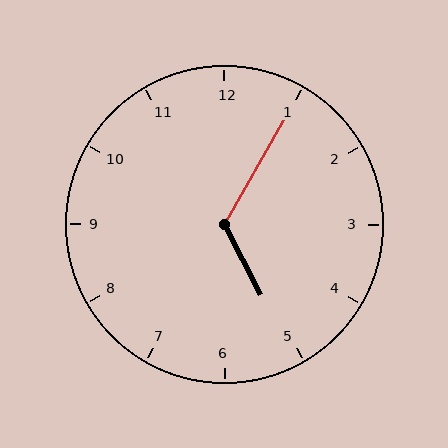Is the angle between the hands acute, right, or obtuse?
It is obtuse.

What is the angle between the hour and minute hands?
Approximately 122 degrees.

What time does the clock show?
5:05.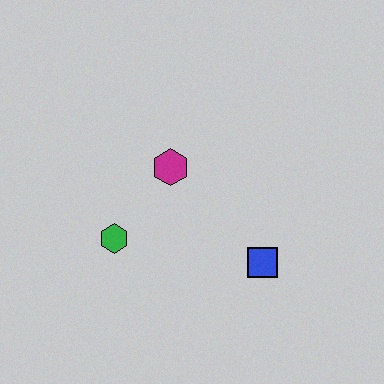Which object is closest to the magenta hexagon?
The green hexagon is closest to the magenta hexagon.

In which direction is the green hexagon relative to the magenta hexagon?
The green hexagon is below the magenta hexagon.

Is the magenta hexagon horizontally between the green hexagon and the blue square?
Yes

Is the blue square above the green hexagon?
No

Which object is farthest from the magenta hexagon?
The blue square is farthest from the magenta hexagon.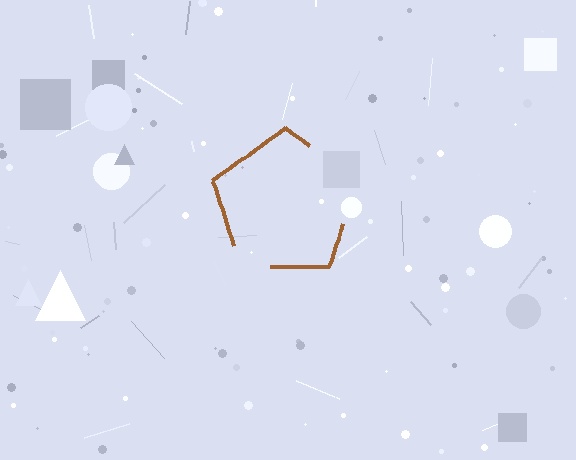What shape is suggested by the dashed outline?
The dashed outline suggests a pentagon.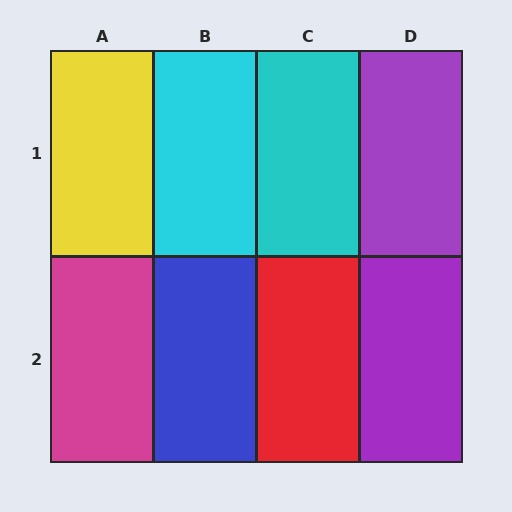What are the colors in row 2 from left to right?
Magenta, blue, red, purple.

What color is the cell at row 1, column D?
Purple.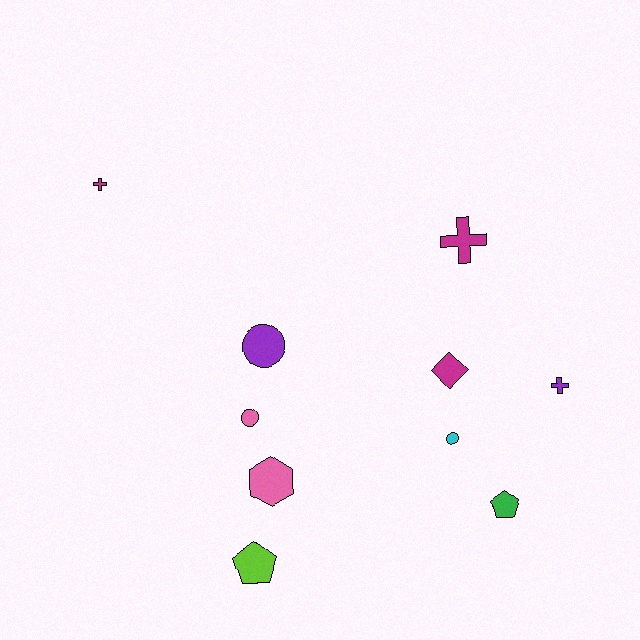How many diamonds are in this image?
There is 1 diamond.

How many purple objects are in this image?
There are 2 purple objects.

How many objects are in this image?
There are 10 objects.